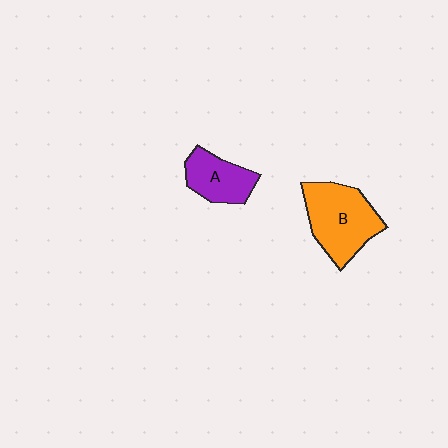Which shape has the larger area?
Shape B (orange).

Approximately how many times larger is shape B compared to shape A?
Approximately 1.6 times.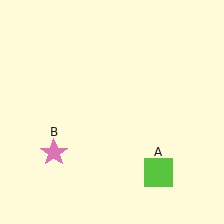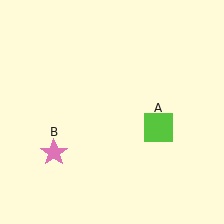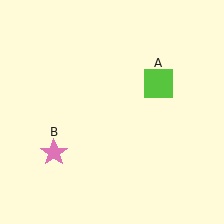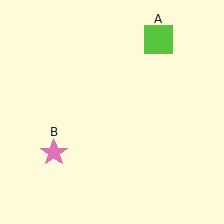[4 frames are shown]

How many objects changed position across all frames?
1 object changed position: lime square (object A).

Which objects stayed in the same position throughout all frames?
Pink star (object B) remained stationary.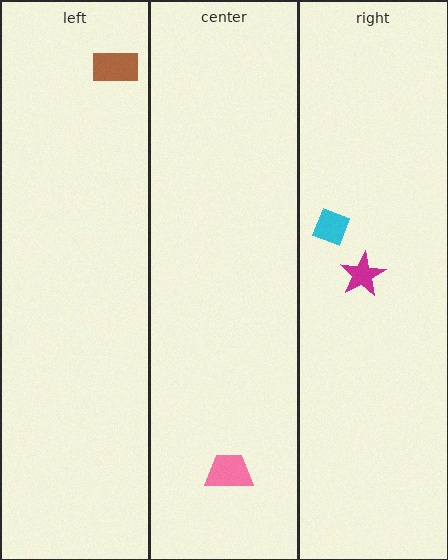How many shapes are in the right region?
2.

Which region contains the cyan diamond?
The right region.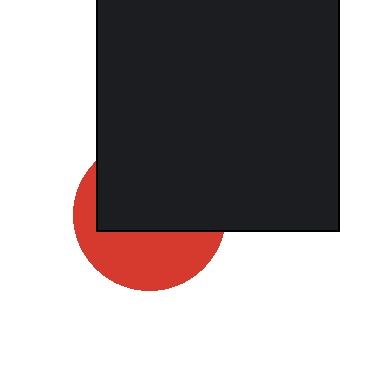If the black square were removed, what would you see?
You would see the complete red circle.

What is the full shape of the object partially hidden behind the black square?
The partially hidden object is a red circle.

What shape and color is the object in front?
The object in front is a black square.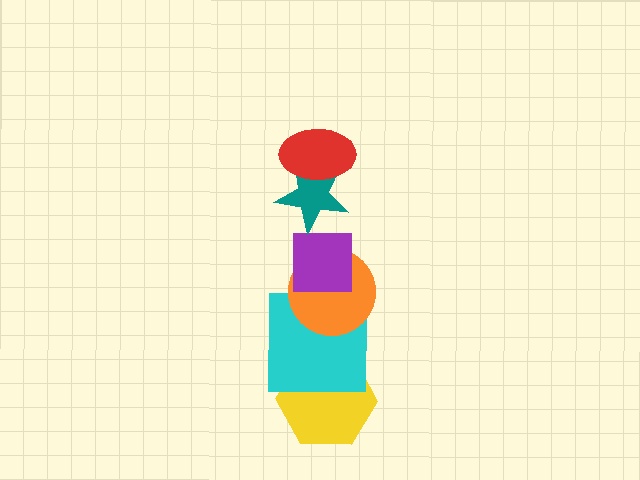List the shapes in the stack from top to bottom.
From top to bottom: the red ellipse, the teal star, the purple square, the orange circle, the cyan square, the yellow hexagon.